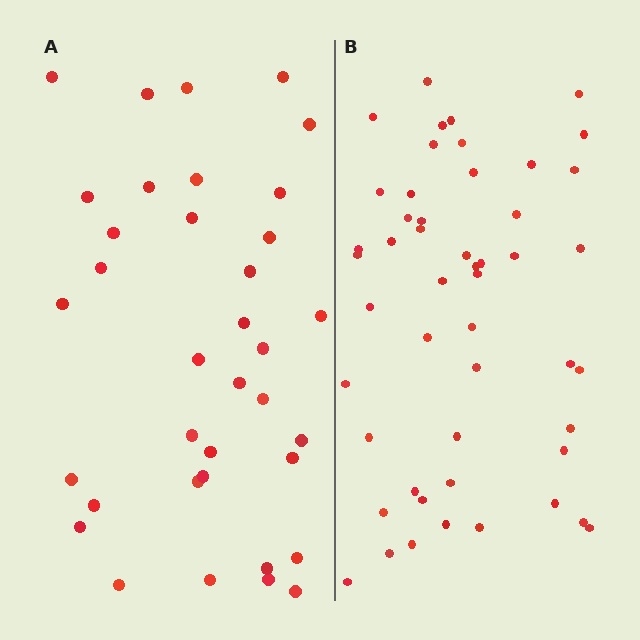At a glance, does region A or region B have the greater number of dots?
Region B (the right region) has more dots.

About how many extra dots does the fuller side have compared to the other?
Region B has approximately 15 more dots than region A.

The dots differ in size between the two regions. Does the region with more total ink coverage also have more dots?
No. Region A has more total ink coverage because its dots are larger, but region B actually contains more individual dots. Total area can be misleading — the number of items is what matters here.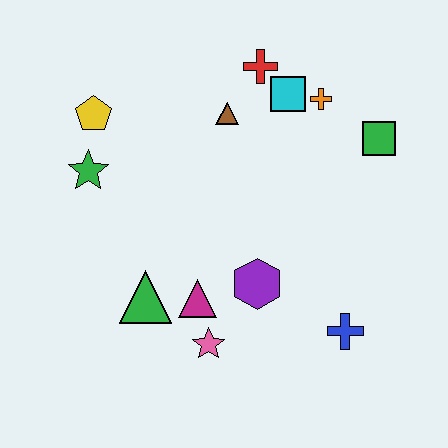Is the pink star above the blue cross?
No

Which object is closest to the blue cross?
The purple hexagon is closest to the blue cross.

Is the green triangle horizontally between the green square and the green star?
Yes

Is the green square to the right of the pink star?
Yes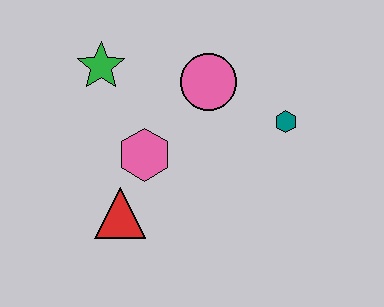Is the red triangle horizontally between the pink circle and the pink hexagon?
No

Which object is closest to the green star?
The pink hexagon is closest to the green star.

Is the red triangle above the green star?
No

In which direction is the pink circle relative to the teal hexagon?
The pink circle is to the left of the teal hexagon.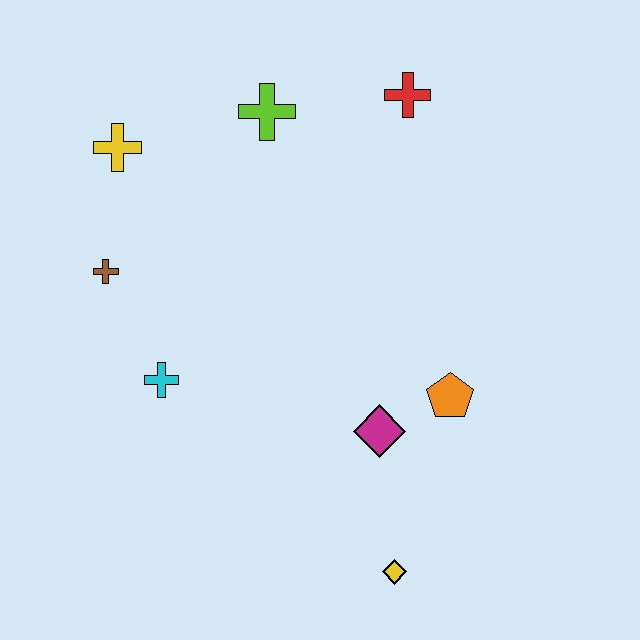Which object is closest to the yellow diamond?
The magenta diamond is closest to the yellow diamond.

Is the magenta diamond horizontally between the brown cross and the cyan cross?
No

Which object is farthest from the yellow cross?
The yellow diamond is farthest from the yellow cross.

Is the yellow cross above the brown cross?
Yes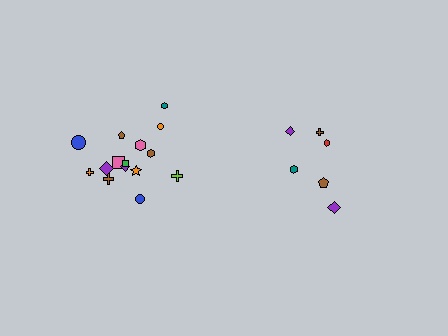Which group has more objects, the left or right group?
The left group.